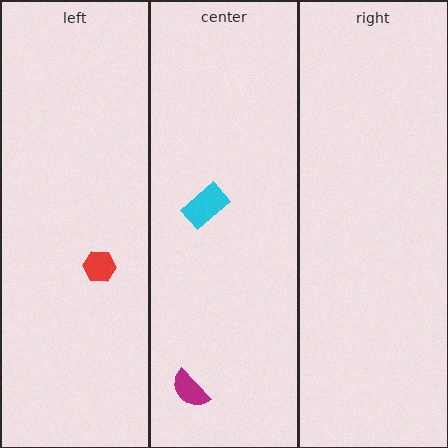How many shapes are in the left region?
1.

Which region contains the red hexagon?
The left region.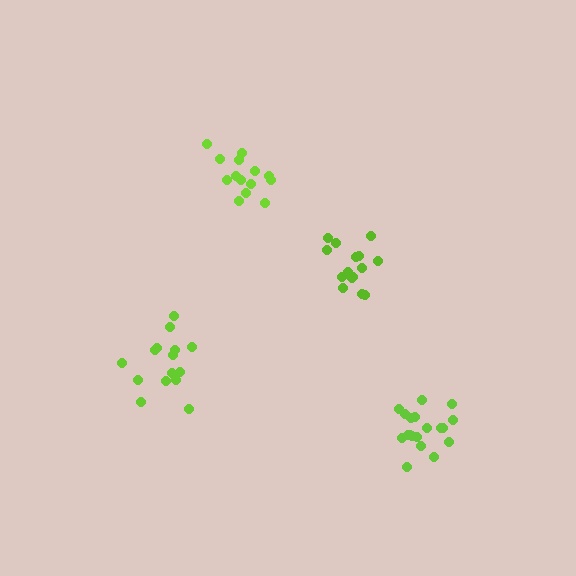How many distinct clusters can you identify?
There are 4 distinct clusters.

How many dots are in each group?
Group 1: 15 dots, Group 2: 19 dots, Group 3: 14 dots, Group 4: 15 dots (63 total).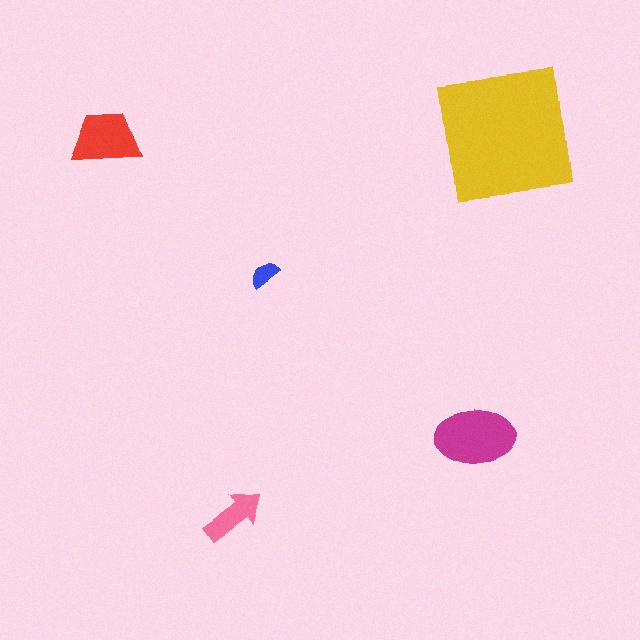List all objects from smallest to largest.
The blue semicircle, the pink arrow, the red trapezoid, the magenta ellipse, the yellow square.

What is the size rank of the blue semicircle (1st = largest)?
5th.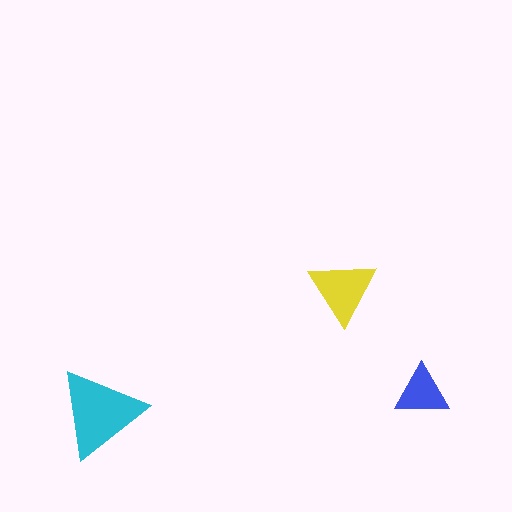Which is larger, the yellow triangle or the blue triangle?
The yellow one.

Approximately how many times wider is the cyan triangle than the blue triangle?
About 1.5 times wider.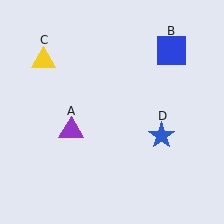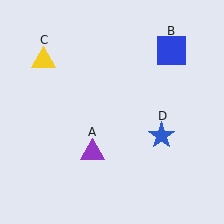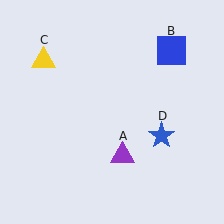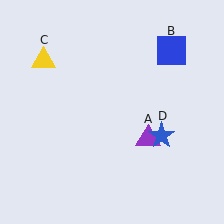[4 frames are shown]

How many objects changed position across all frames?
1 object changed position: purple triangle (object A).